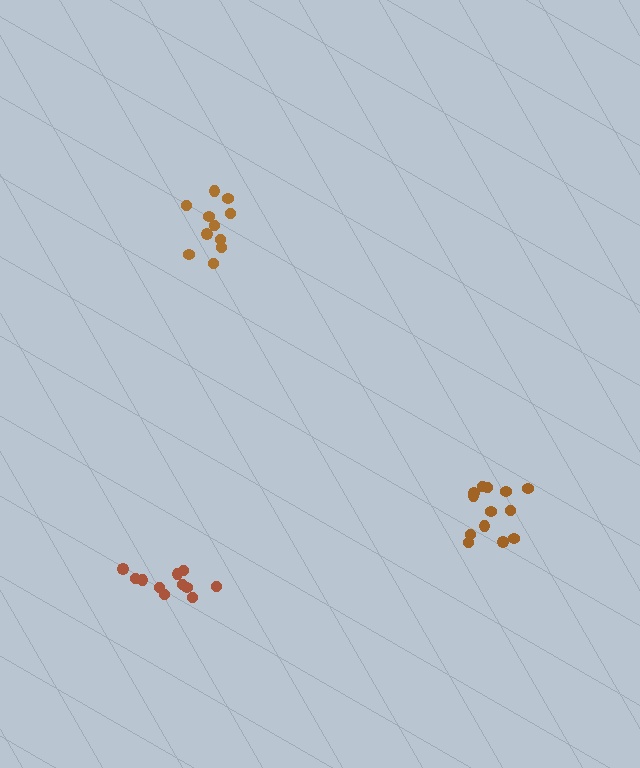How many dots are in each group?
Group 1: 11 dots, Group 2: 11 dots, Group 3: 13 dots (35 total).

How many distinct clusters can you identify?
There are 3 distinct clusters.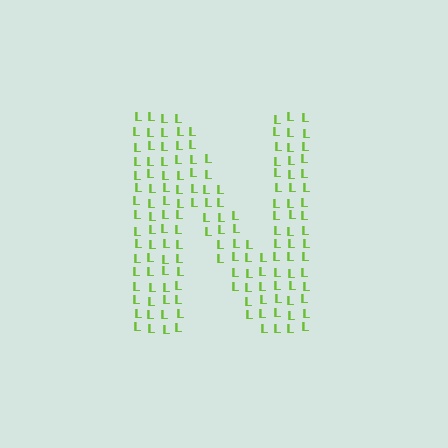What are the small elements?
The small elements are letter L's.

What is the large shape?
The large shape is the letter N.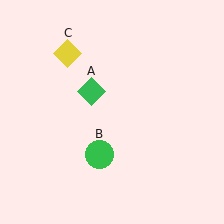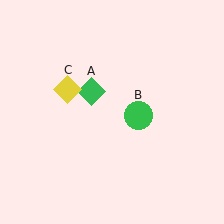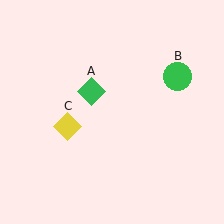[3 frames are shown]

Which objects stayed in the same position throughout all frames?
Green diamond (object A) remained stationary.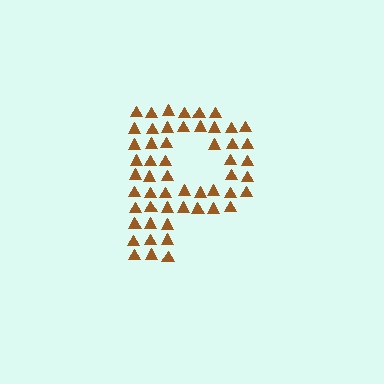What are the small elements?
The small elements are triangles.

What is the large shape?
The large shape is the letter P.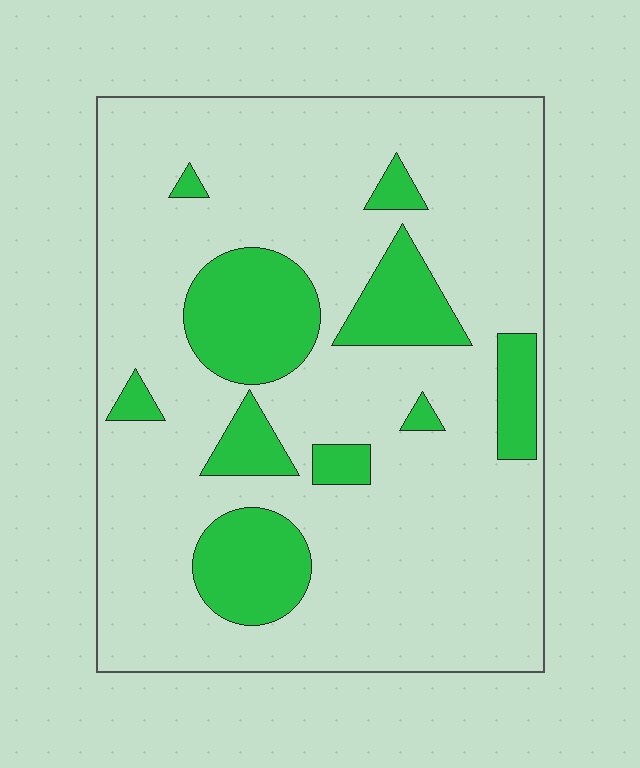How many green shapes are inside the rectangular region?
10.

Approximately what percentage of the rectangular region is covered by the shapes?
Approximately 20%.